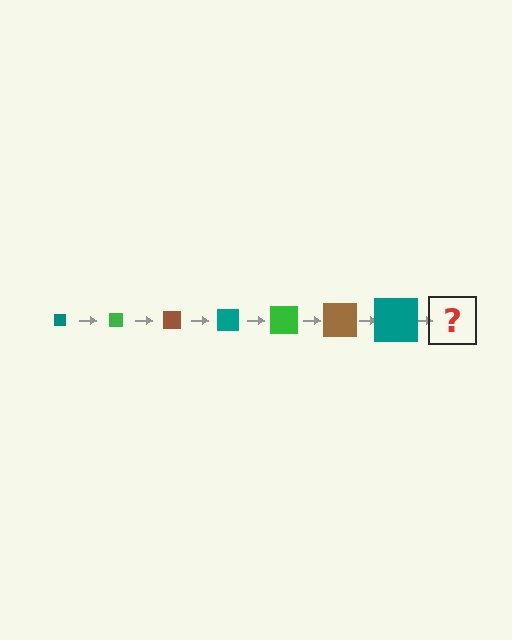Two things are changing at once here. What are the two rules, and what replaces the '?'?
The two rules are that the square grows larger each step and the color cycles through teal, green, and brown. The '?' should be a green square, larger than the previous one.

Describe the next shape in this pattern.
It should be a green square, larger than the previous one.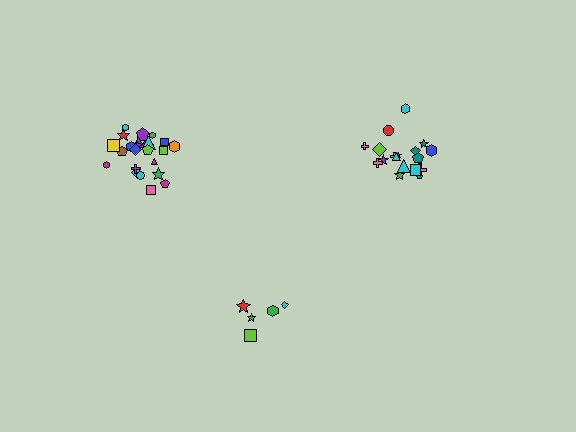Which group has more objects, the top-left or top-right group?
The top-left group.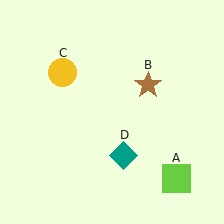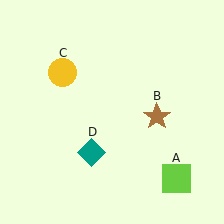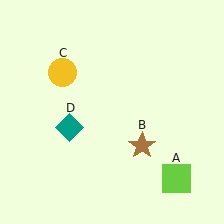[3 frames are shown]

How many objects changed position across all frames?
2 objects changed position: brown star (object B), teal diamond (object D).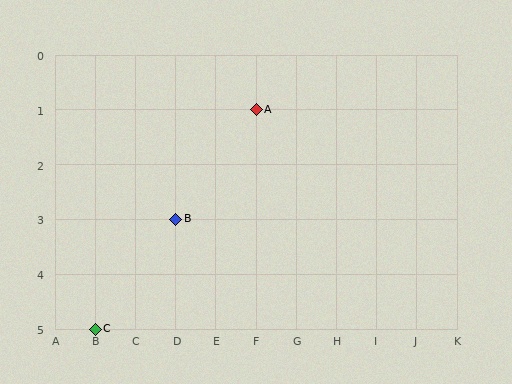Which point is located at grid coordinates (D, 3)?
Point B is at (D, 3).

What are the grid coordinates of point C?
Point C is at grid coordinates (B, 5).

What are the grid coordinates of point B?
Point B is at grid coordinates (D, 3).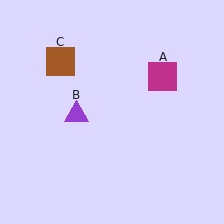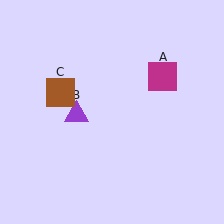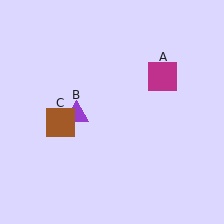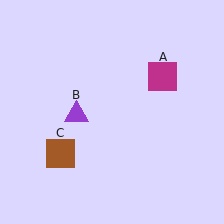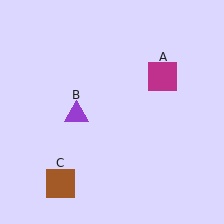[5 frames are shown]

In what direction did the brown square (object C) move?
The brown square (object C) moved down.